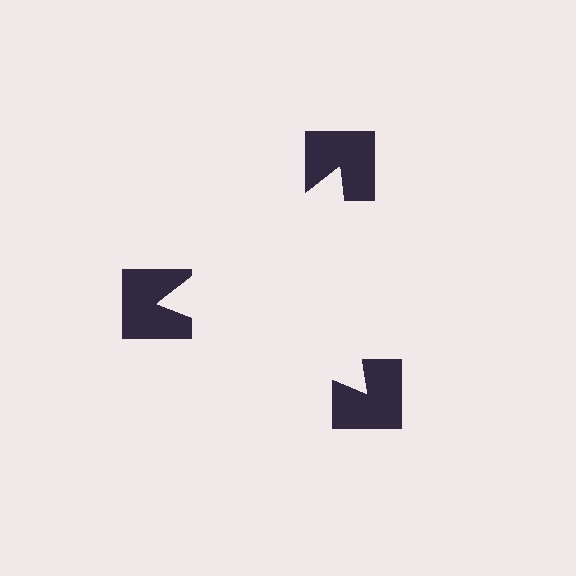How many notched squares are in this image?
There are 3 — one at each vertex of the illusory triangle.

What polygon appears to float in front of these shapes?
An illusory triangle — its edges are inferred from the aligned wedge cuts in the notched squares, not physically drawn.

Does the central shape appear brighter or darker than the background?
It typically appears slightly brighter than the background, even though no actual brightness change is drawn.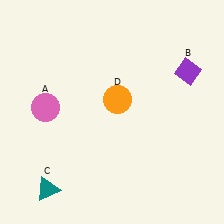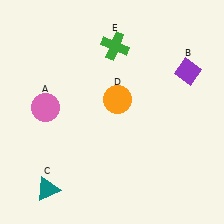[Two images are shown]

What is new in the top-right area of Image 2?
A green cross (E) was added in the top-right area of Image 2.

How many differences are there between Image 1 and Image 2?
There is 1 difference between the two images.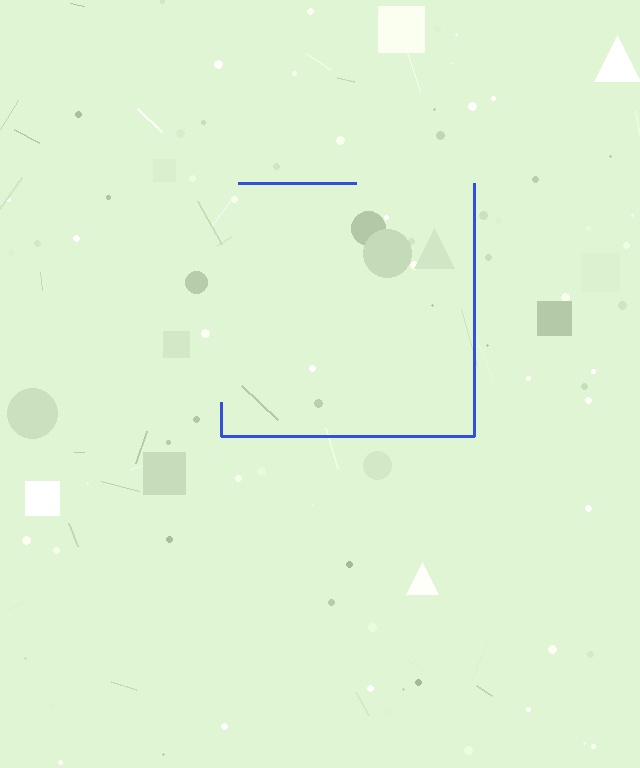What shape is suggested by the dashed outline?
The dashed outline suggests a square.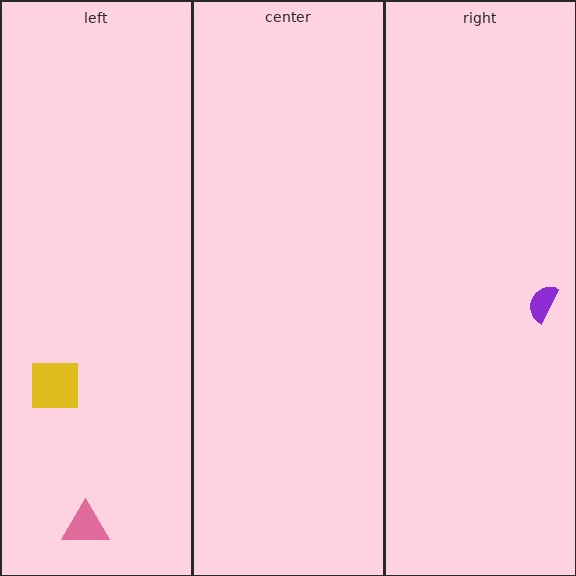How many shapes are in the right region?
1.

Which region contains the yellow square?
The left region.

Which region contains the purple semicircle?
The right region.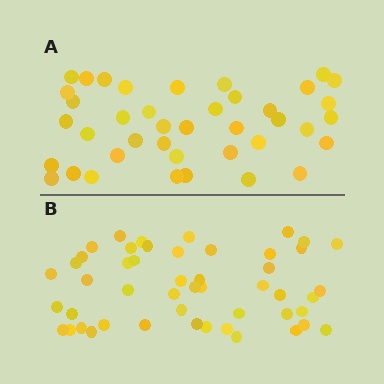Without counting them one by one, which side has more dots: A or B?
Region B (the bottom region) has more dots.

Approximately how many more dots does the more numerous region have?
Region B has roughly 8 or so more dots than region A.